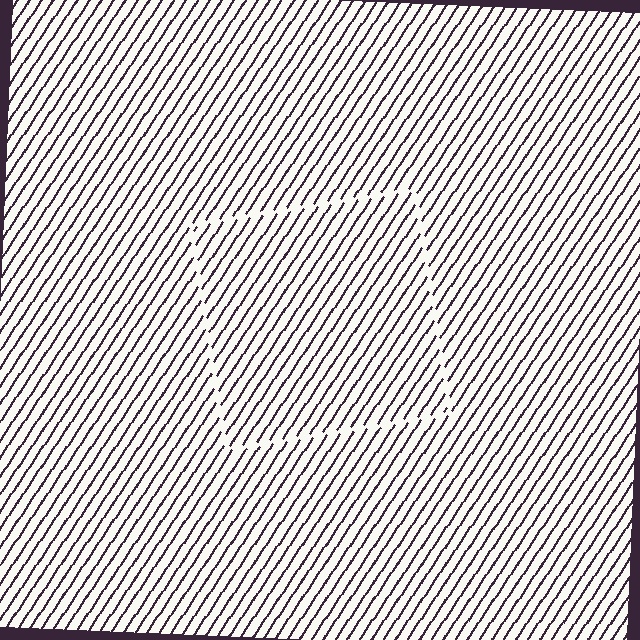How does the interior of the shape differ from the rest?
The interior of the shape contains the same grating, shifted by half a period — the contour is defined by the phase discontinuity where line-ends from the inner and outer gratings abut.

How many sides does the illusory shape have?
4 sides — the line-ends trace a square.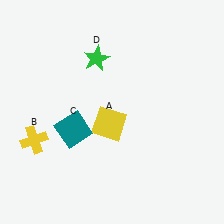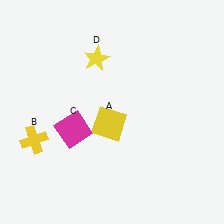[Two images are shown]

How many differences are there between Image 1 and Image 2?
There are 2 differences between the two images.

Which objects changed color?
C changed from teal to magenta. D changed from green to yellow.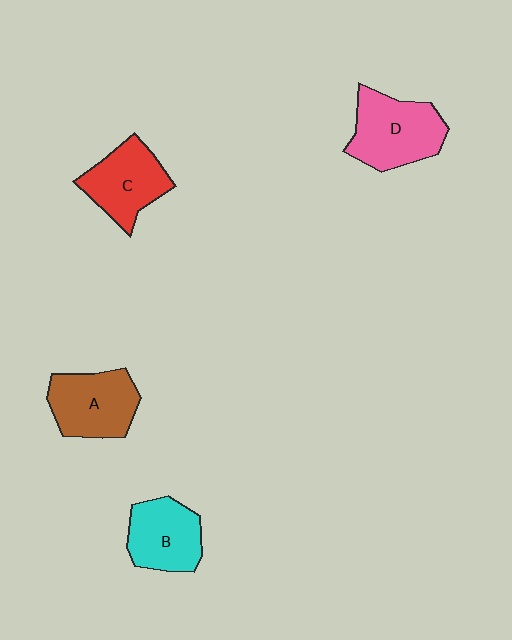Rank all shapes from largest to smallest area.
From largest to smallest: D (pink), A (brown), C (red), B (cyan).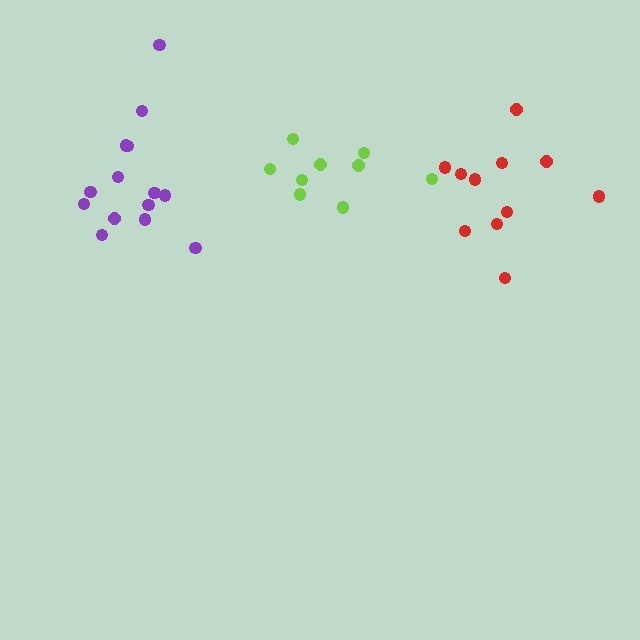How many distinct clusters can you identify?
There are 3 distinct clusters.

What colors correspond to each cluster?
The clusters are colored: purple, lime, red.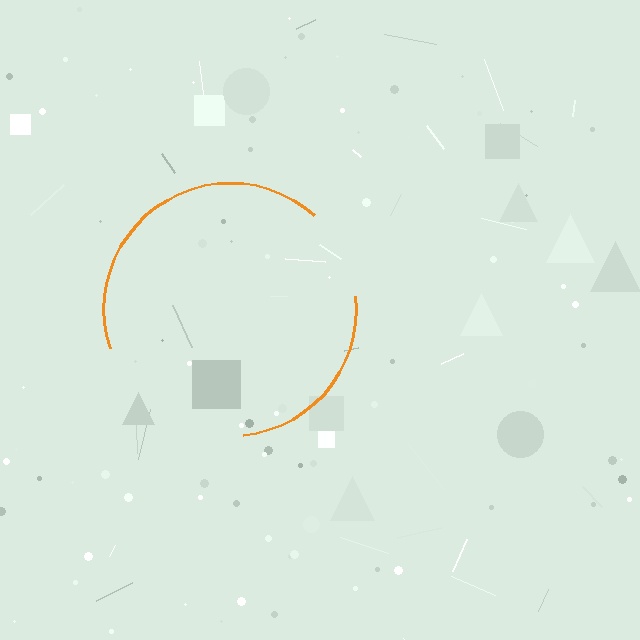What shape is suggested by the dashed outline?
The dashed outline suggests a circle.